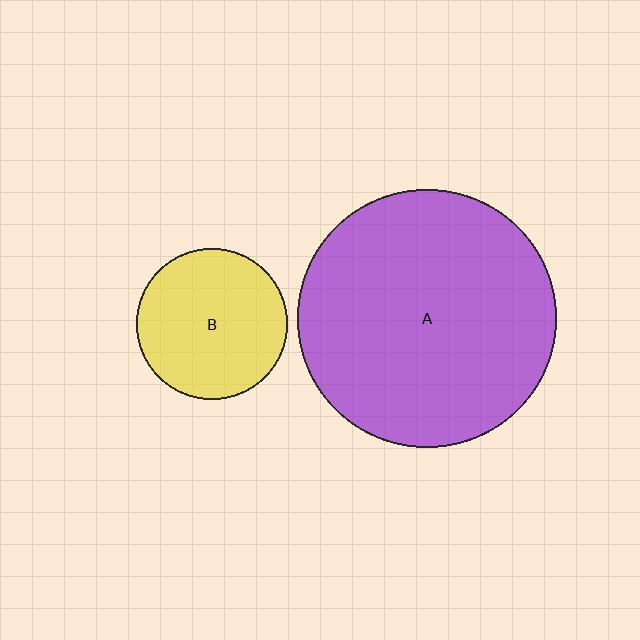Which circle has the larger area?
Circle A (purple).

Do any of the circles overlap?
No, none of the circles overlap.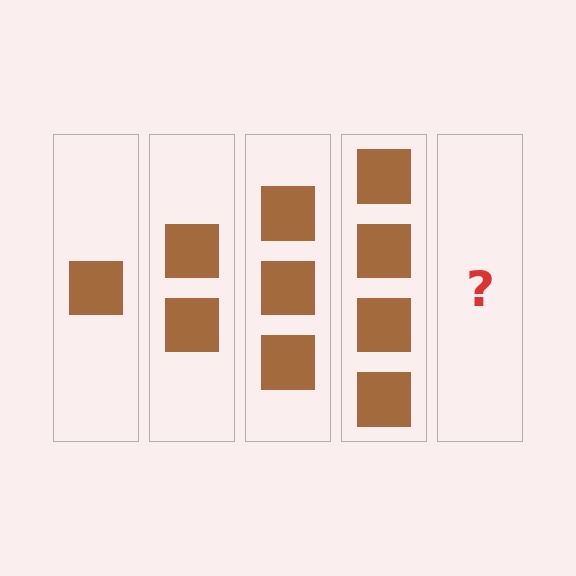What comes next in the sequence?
The next element should be 5 squares.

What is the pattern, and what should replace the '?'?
The pattern is that each step adds one more square. The '?' should be 5 squares.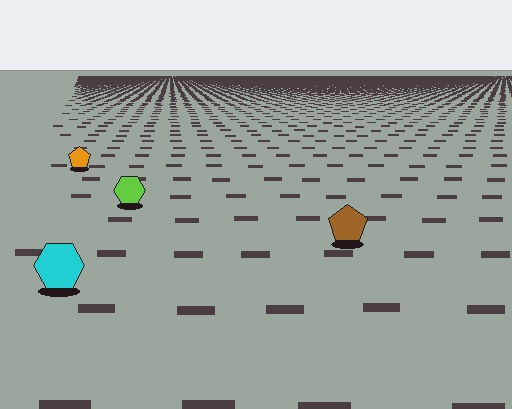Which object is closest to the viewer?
The cyan hexagon is closest. The texture marks near it are larger and more spread out.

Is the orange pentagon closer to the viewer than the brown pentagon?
No. The brown pentagon is closer — you can tell from the texture gradient: the ground texture is coarser near it.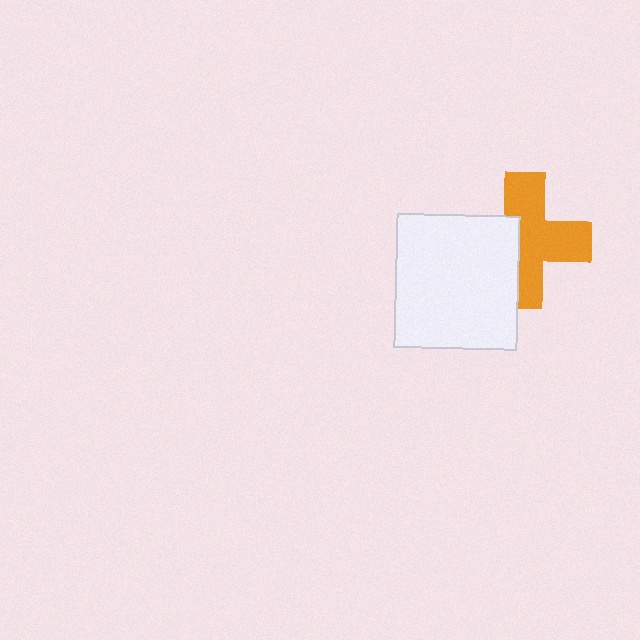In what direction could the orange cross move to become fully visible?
The orange cross could move right. That would shift it out from behind the white rectangle entirely.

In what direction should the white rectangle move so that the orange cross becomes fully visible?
The white rectangle should move left. That is the shortest direction to clear the overlap and leave the orange cross fully visible.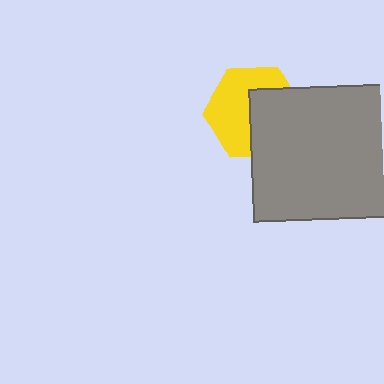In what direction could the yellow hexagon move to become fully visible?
The yellow hexagon could move toward the upper-left. That would shift it out from behind the gray square entirely.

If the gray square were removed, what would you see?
You would see the complete yellow hexagon.